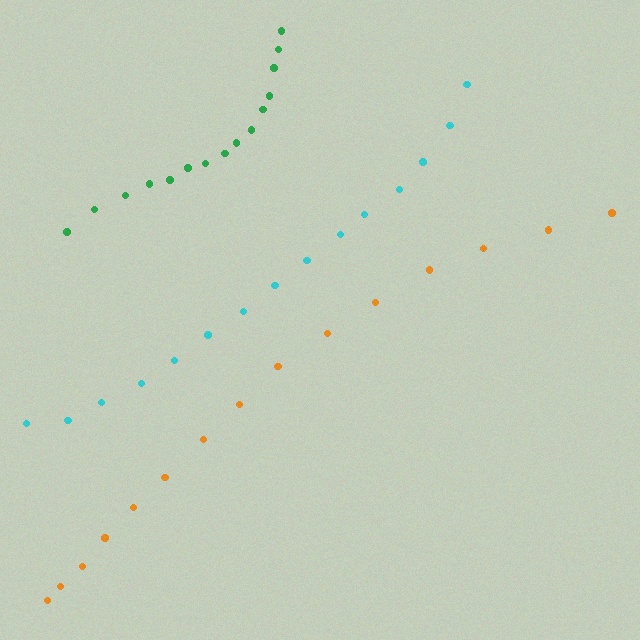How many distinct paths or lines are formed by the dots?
There are 3 distinct paths.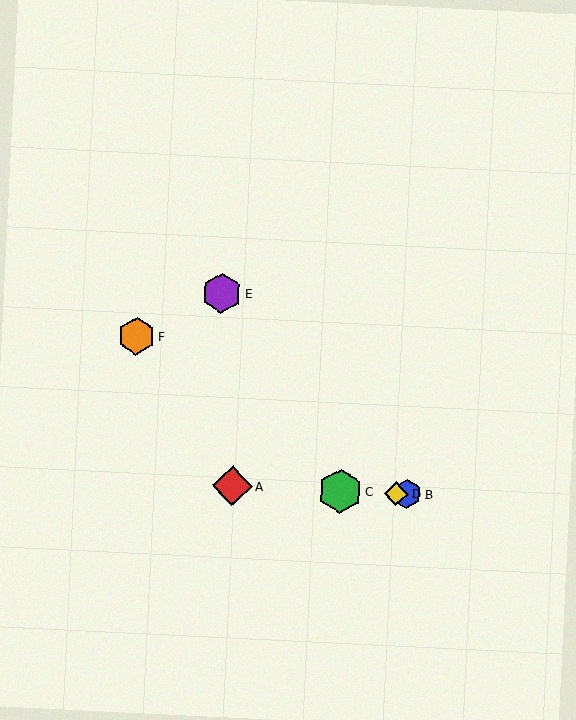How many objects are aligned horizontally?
4 objects (A, B, C, D) are aligned horizontally.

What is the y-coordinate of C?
Object C is at y≈491.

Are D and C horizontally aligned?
Yes, both are at y≈494.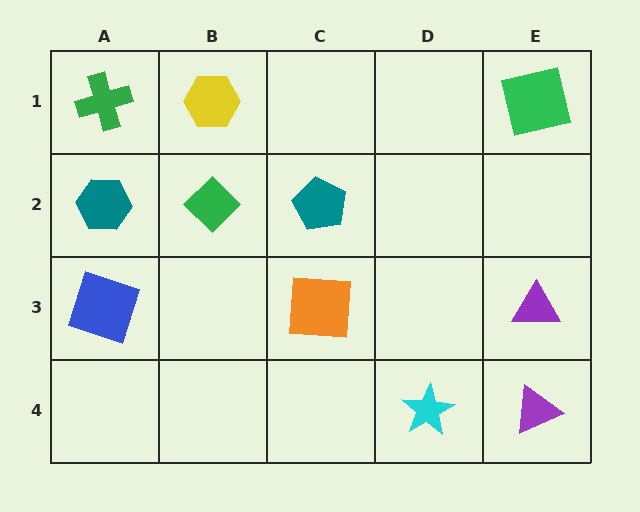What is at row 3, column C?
An orange square.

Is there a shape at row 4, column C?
No, that cell is empty.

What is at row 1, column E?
A green square.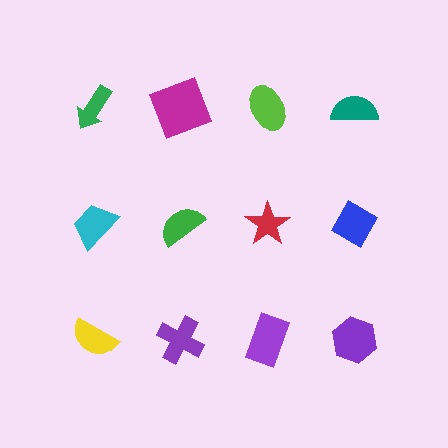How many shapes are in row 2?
4 shapes.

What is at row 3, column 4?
A purple hexagon.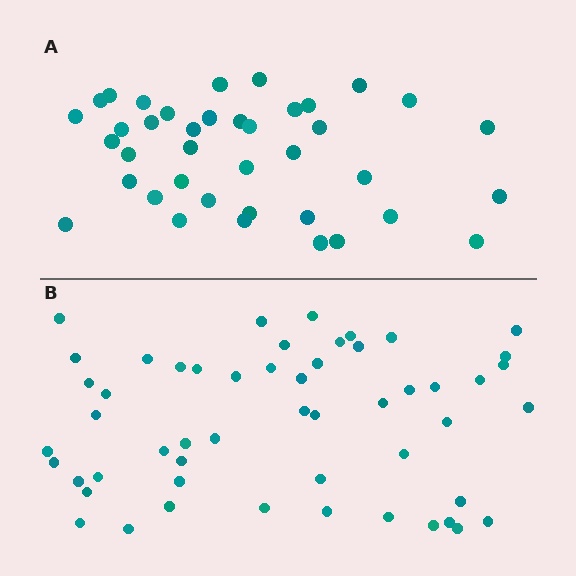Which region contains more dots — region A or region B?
Region B (the bottom region) has more dots.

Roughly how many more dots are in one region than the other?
Region B has approximately 15 more dots than region A.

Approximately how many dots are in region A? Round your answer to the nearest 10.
About 40 dots. (The exact count is 39, which rounds to 40.)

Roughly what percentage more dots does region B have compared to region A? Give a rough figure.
About 35% more.